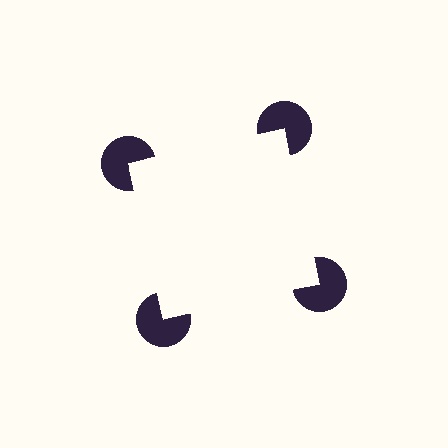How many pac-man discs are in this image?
There are 4 — one at each vertex of the illusory square.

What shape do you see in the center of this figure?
An illusory square — its edges are inferred from the aligned wedge cuts in the pac-man discs, not physically drawn.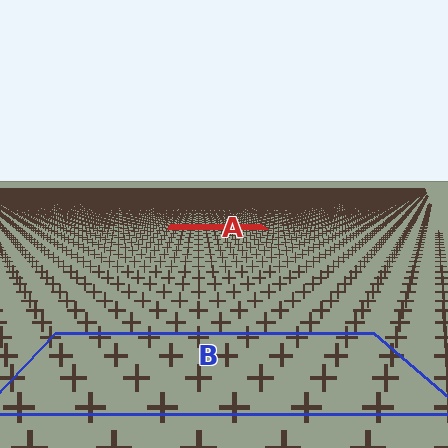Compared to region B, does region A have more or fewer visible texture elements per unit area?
Region A has more texture elements per unit area — they are packed more densely because it is farther away.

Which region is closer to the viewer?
Region B is closer. The texture elements there are larger and more spread out.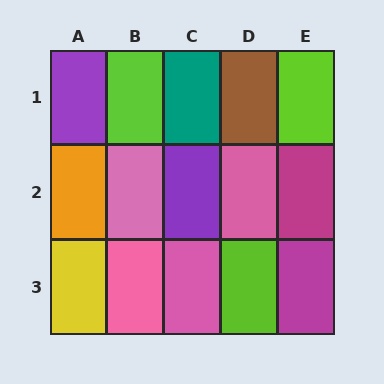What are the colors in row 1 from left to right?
Purple, lime, teal, brown, lime.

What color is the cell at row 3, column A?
Yellow.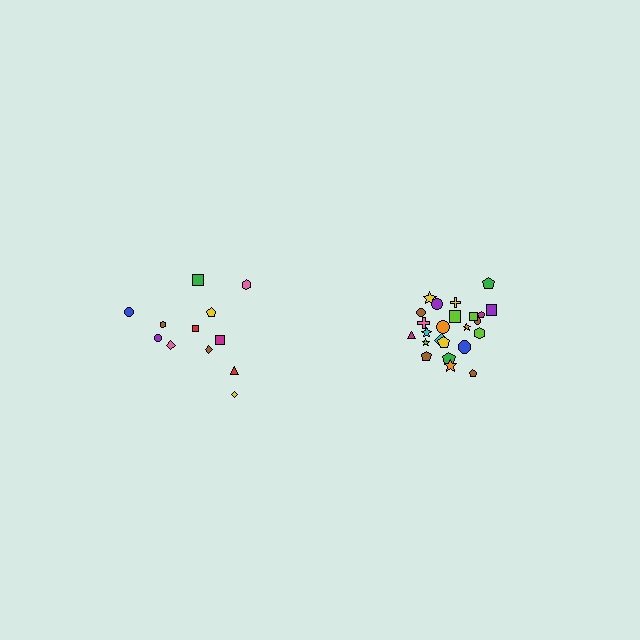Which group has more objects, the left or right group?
The right group.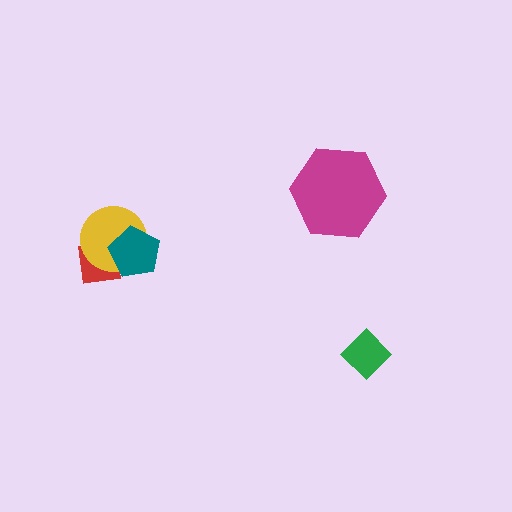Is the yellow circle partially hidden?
Yes, it is partially covered by another shape.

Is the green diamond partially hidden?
No, no other shape covers it.